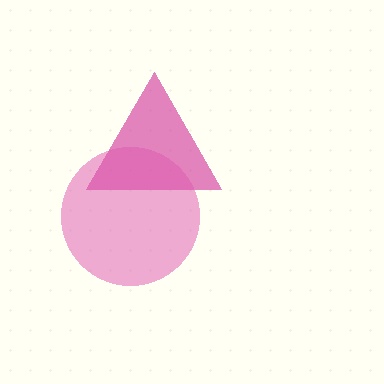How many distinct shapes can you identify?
There are 2 distinct shapes: a magenta triangle, a pink circle.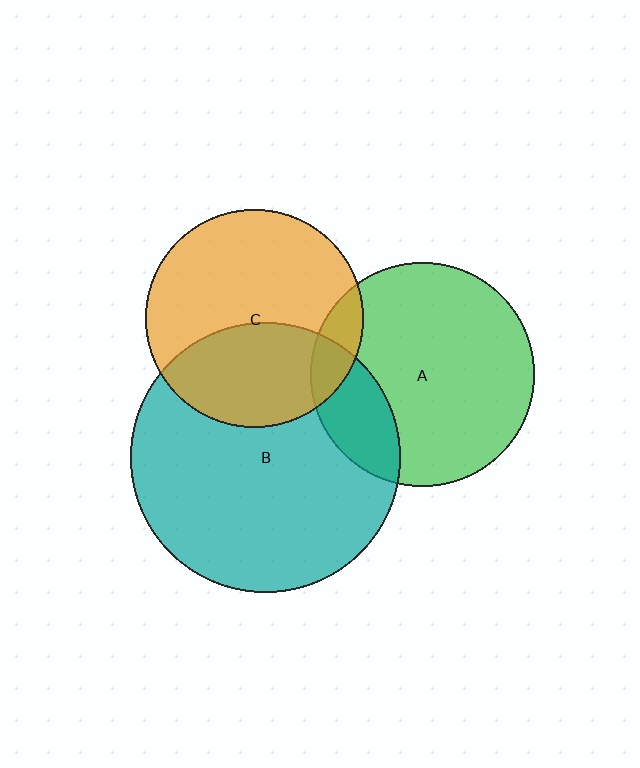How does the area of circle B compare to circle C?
Approximately 1.5 times.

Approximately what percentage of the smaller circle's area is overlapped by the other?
Approximately 20%.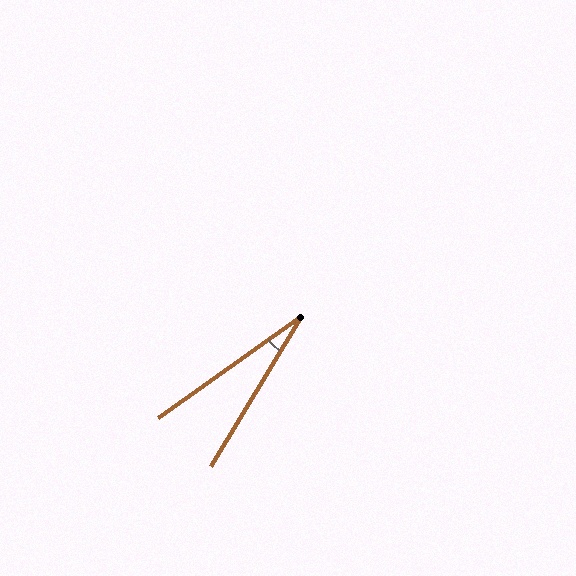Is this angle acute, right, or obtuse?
It is acute.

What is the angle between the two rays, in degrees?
Approximately 23 degrees.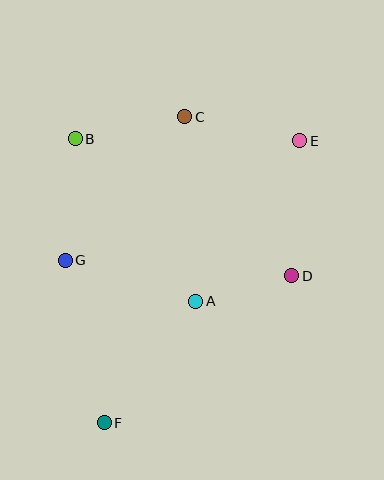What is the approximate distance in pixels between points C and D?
The distance between C and D is approximately 192 pixels.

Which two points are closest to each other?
Points A and D are closest to each other.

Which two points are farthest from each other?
Points E and F are farthest from each other.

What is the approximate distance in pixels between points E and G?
The distance between E and G is approximately 264 pixels.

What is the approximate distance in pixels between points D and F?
The distance between D and F is approximately 238 pixels.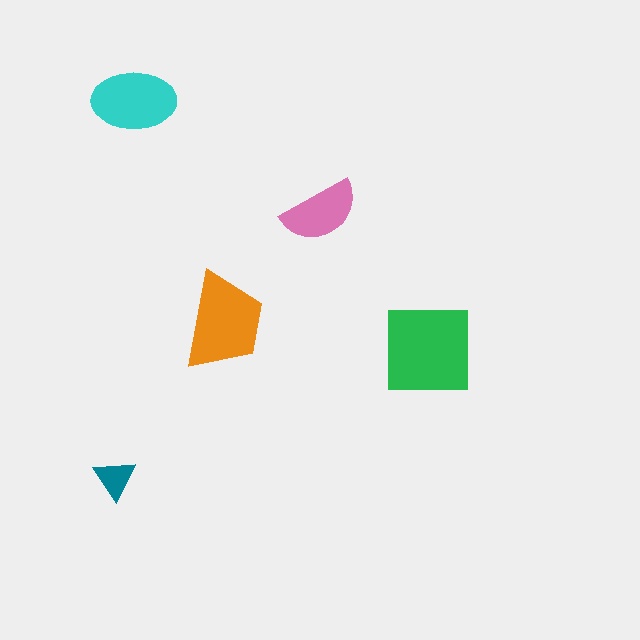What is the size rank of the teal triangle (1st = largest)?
5th.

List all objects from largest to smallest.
The green square, the orange trapezoid, the cyan ellipse, the pink semicircle, the teal triangle.